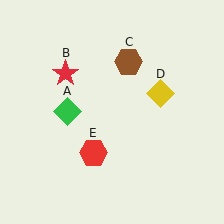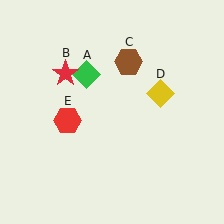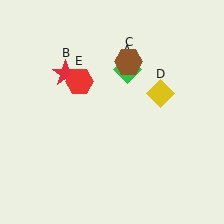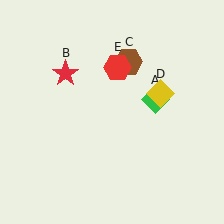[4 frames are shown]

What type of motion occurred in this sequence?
The green diamond (object A), red hexagon (object E) rotated clockwise around the center of the scene.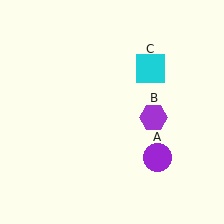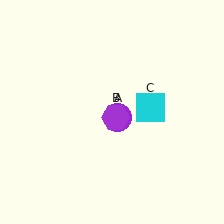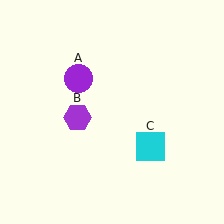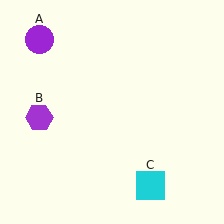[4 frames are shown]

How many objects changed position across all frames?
3 objects changed position: purple circle (object A), purple hexagon (object B), cyan square (object C).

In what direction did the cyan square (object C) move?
The cyan square (object C) moved down.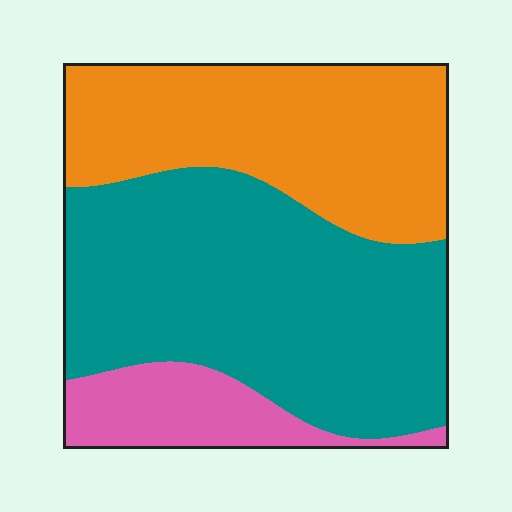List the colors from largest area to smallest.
From largest to smallest: teal, orange, pink.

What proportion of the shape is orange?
Orange takes up between a quarter and a half of the shape.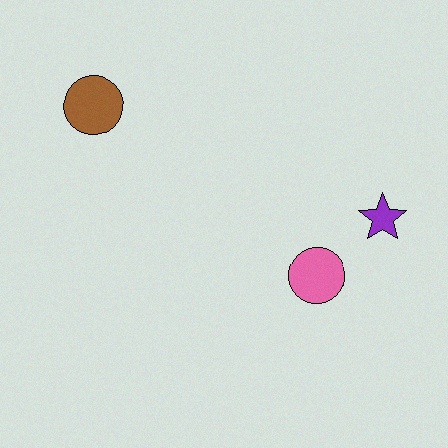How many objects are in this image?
There are 3 objects.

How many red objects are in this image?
There are no red objects.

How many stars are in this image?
There is 1 star.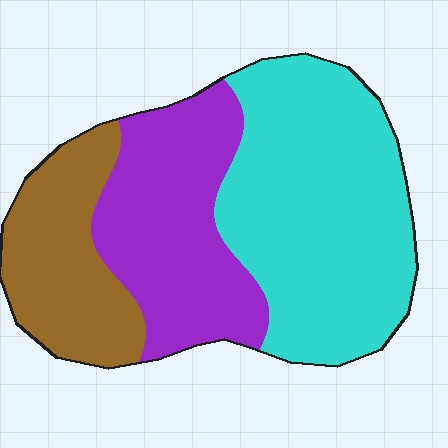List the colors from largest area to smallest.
From largest to smallest: cyan, purple, brown.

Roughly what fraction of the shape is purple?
Purple covers about 30% of the shape.